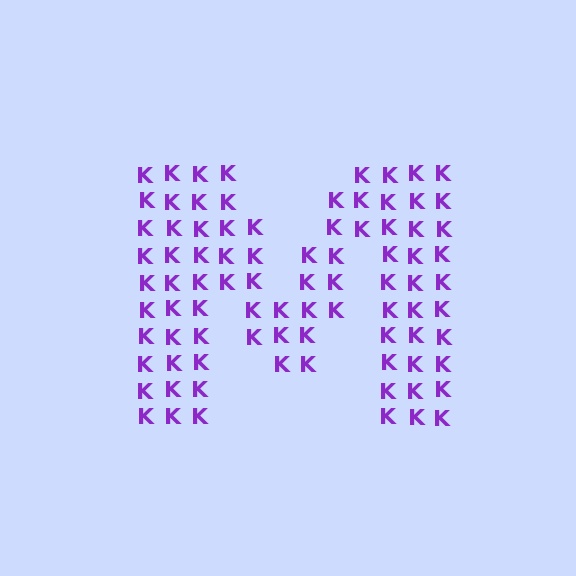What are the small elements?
The small elements are letter K's.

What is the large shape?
The large shape is the letter M.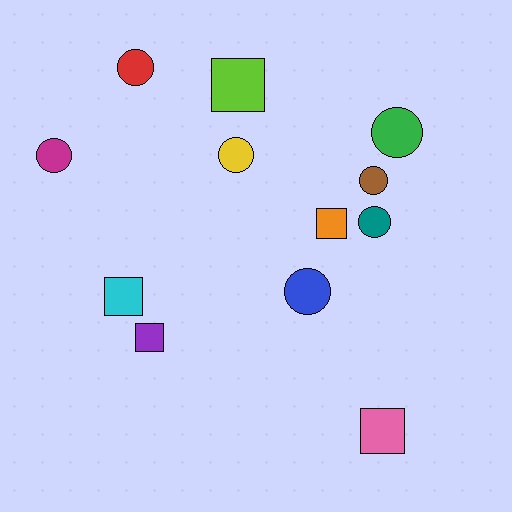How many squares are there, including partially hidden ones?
There are 5 squares.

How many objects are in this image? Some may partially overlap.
There are 12 objects.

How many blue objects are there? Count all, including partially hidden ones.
There is 1 blue object.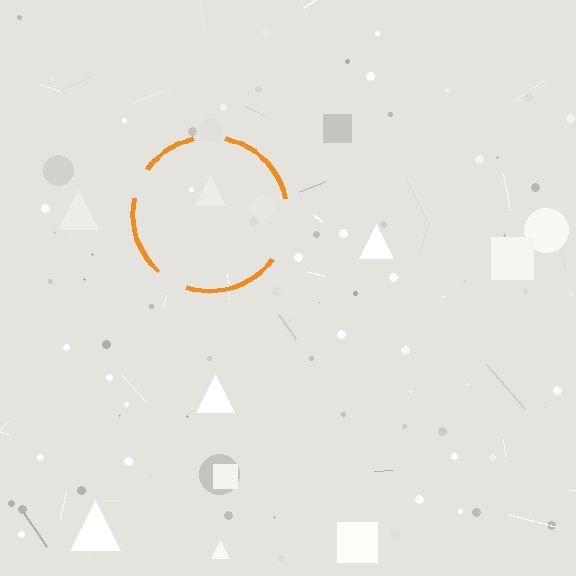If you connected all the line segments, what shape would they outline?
They would outline a circle.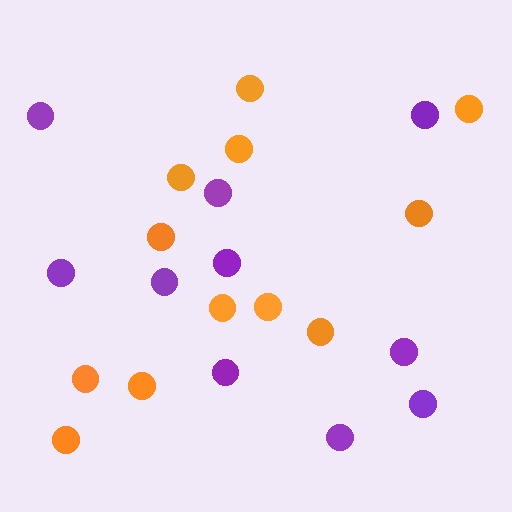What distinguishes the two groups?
There are 2 groups: one group of purple circles (10) and one group of orange circles (12).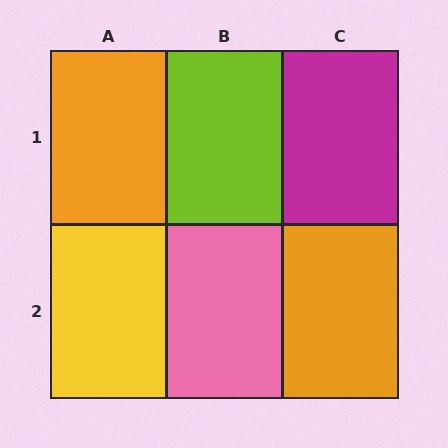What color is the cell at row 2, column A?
Yellow.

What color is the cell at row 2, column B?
Pink.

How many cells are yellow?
1 cell is yellow.